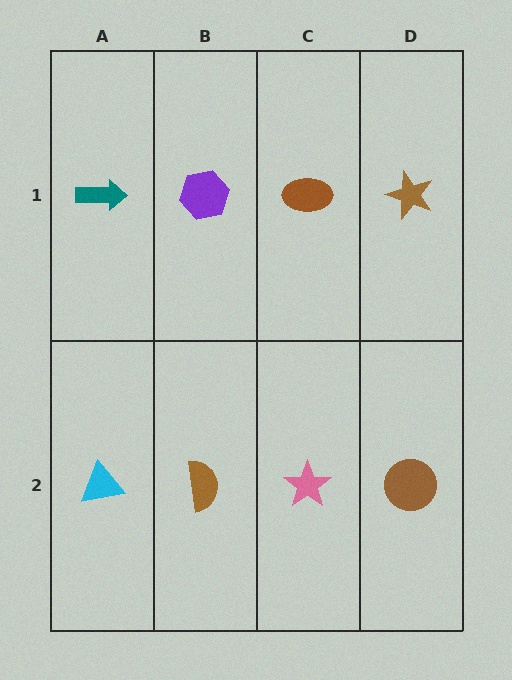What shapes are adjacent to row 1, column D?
A brown circle (row 2, column D), a brown ellipse (row 1, column C).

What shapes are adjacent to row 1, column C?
A pink star (row 2, column C), a purple hexagon (row 1, column B), a brown star (row 1, column D).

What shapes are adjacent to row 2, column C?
A brown ellipse (row 1, column C), a brown semicircle (row 2, column B), a brown circle (row 2, column D).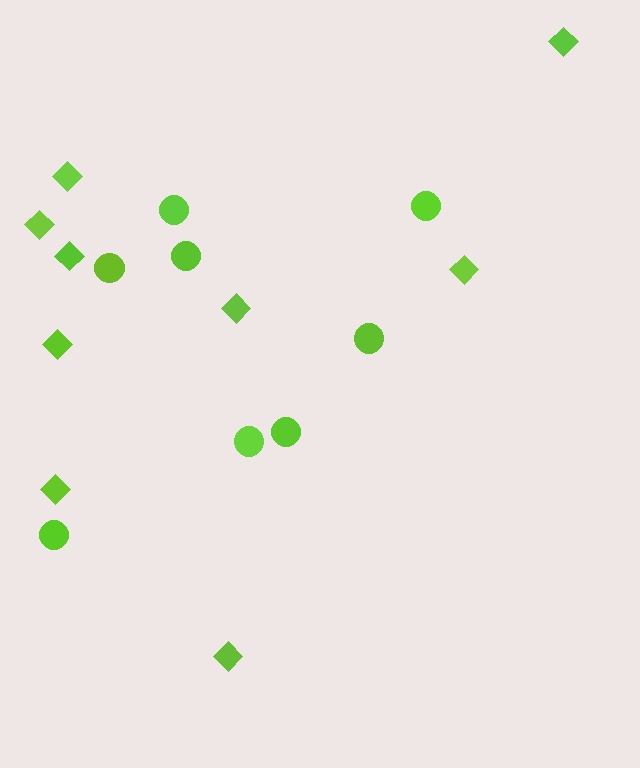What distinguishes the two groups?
There are 2 groups: one group of diamonds (9) and one group of circles (8).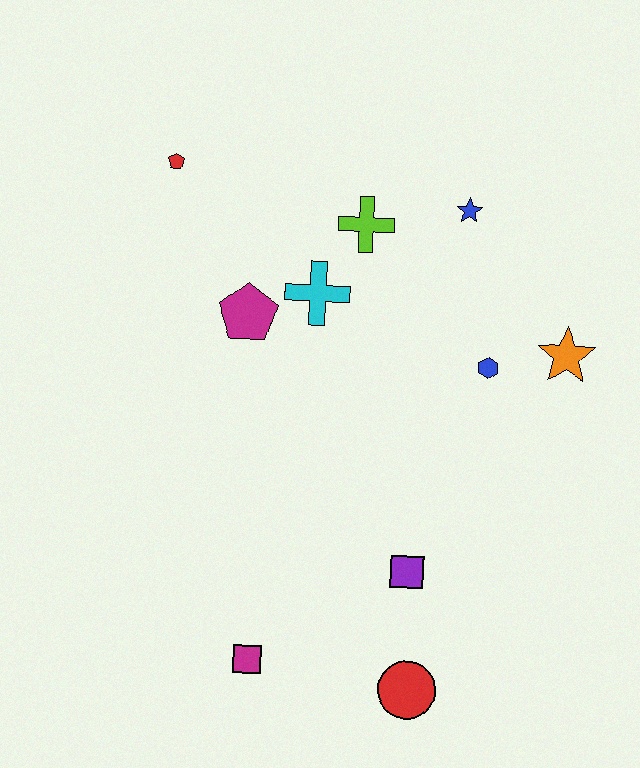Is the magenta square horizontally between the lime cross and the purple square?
No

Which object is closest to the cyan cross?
The magenta pentagon is closest to the cyan cross.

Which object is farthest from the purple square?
The red pentagon is farthest from the purple square.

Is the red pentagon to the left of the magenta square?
Yes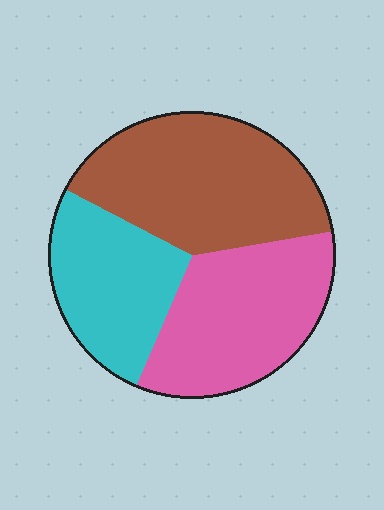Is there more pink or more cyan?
Pink.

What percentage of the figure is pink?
Pink takes up about one third (1/3) of the figure.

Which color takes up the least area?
Cyan, at roughly 25%.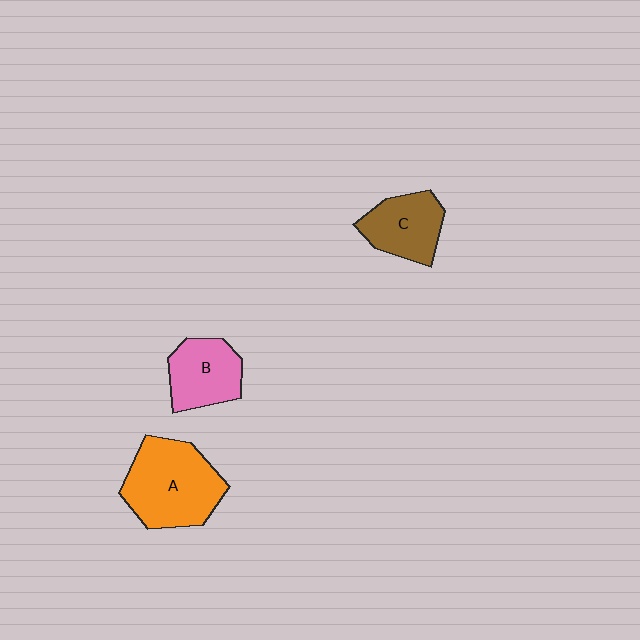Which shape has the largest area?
Shape A (orange).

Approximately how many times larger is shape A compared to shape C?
Approximately 1.6 times.